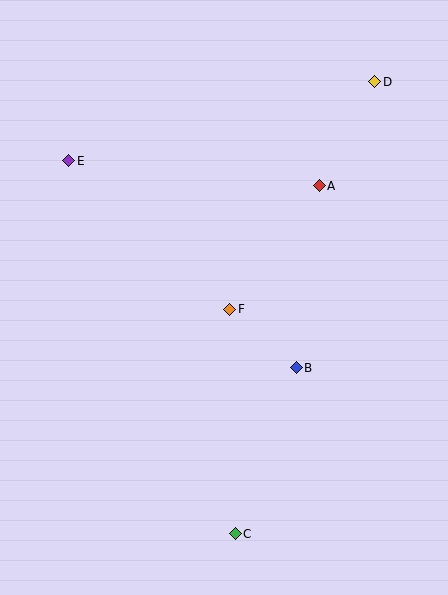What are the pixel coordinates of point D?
Point D is at (375, 82).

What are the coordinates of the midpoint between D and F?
The midpoint between D and F is at (302, 195).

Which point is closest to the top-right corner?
Point D is closest to the top-right corner.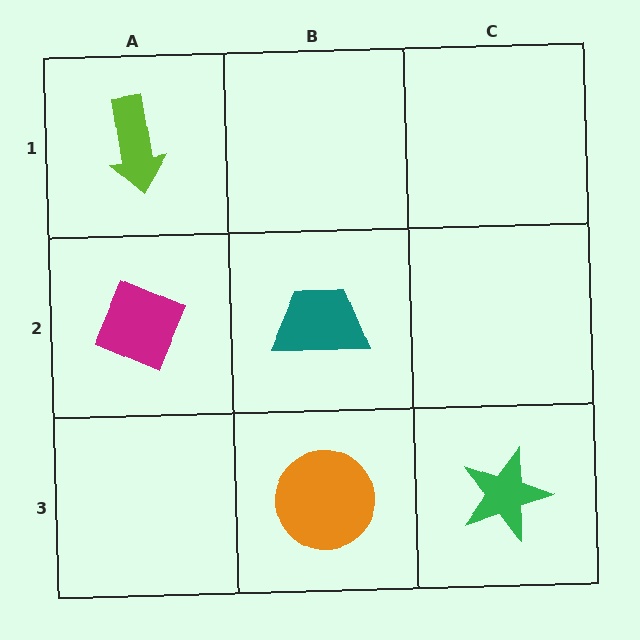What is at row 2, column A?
A magenta diamond.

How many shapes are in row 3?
2 shapes.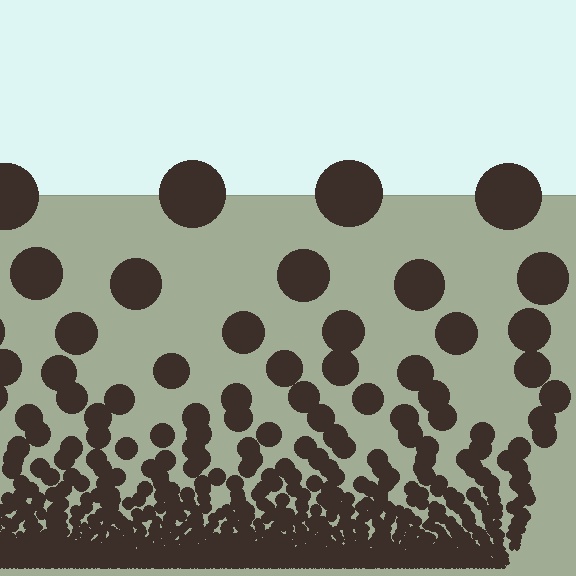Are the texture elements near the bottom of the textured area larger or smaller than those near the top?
Smaller. The gradient is inverted — elements near the bottom are smaller and denser.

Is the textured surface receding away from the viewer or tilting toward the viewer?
The surface appears to tilt toward the viewer. Texture elements get larger and sparser toward the top.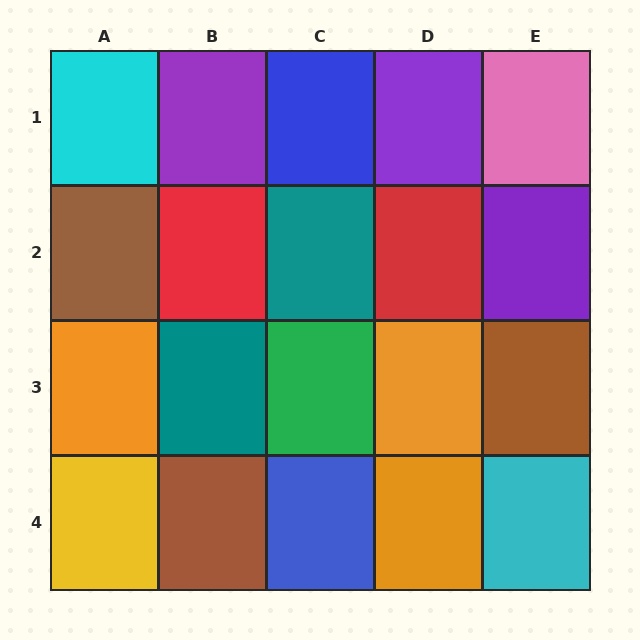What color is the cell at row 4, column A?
Yellow.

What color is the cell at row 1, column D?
Purple.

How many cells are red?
2 cells are red.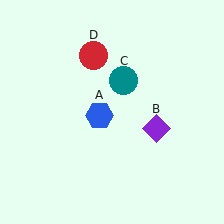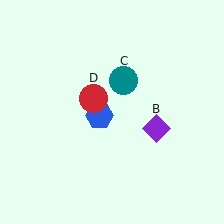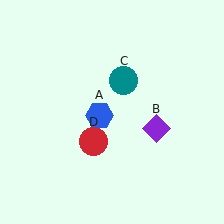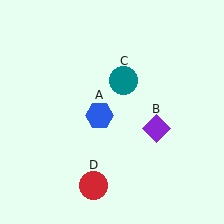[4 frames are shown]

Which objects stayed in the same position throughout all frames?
Blue hexagon (object A) and purple diamond (object B) and teal circle (object C) remained stationary.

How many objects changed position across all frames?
1 object changed position: red circle (object D).